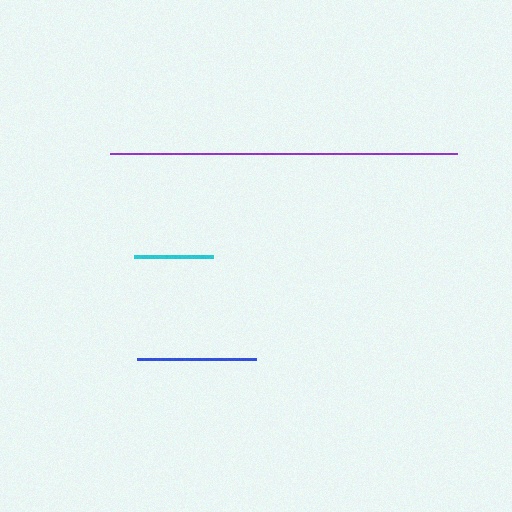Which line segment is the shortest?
The cyan line is the shortest at approximately 79 pixels.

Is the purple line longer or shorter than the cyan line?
The purple line is longer than the cyan line.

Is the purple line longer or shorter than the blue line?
The purple line is longer than the blue line.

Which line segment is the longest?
The purple line is the longest at approximately 347 pixels.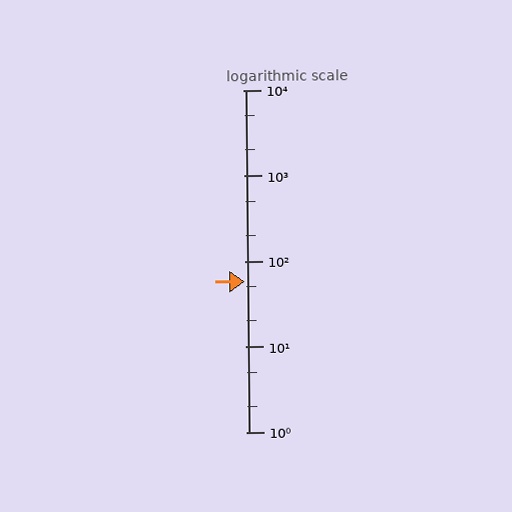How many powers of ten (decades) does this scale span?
The scale spans 4 decades, from 1 to 10000.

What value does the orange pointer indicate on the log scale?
The pointer indicates approximately 57.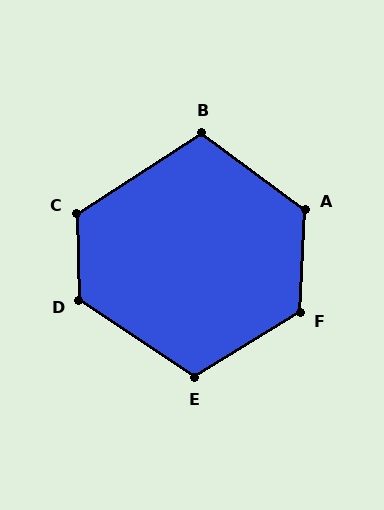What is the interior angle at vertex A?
Approximately 123 degrees (obtuse).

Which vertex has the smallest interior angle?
B, at approximately 111 degrees.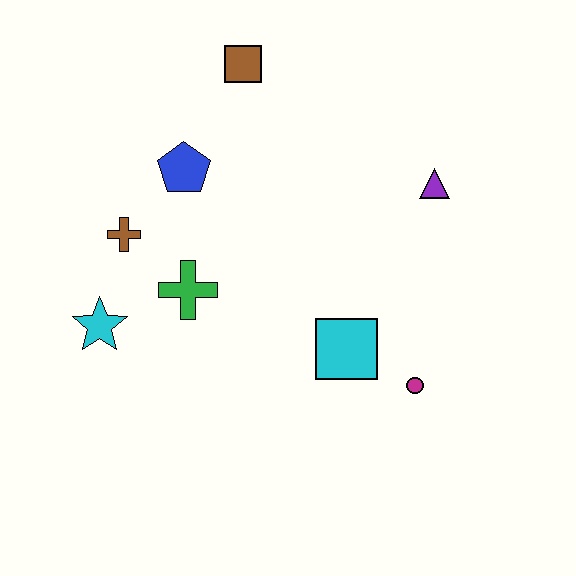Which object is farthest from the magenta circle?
The brown square is farthest from the magenta circle.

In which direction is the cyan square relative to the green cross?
The cyan square is to the right of the green cross.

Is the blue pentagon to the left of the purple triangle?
Yes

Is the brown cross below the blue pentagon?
Yes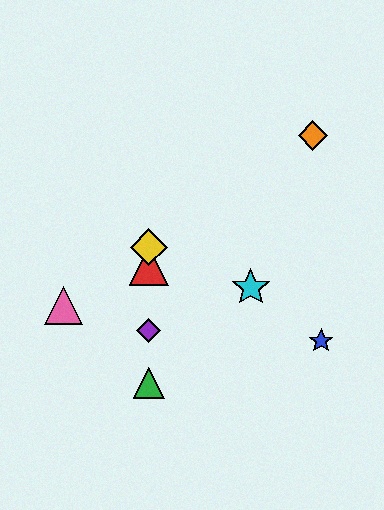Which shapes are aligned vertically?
The red triangle, the green triangle, the yellow diamond, the purple diamond are aligned vertically.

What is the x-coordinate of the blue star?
The blue star is at x≈321.